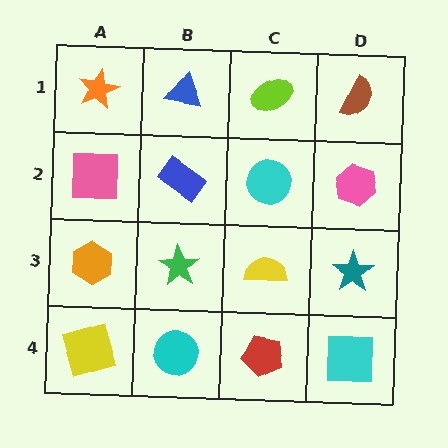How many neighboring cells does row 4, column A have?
2.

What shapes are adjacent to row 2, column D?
A brown semicircle (row 1, column D), a teal star (row 3, column D), a cyan circle (row 2, column C).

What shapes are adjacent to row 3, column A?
A pink square (row 2, column A), a yellow square (row 4, column A), a green star (row 3, column B).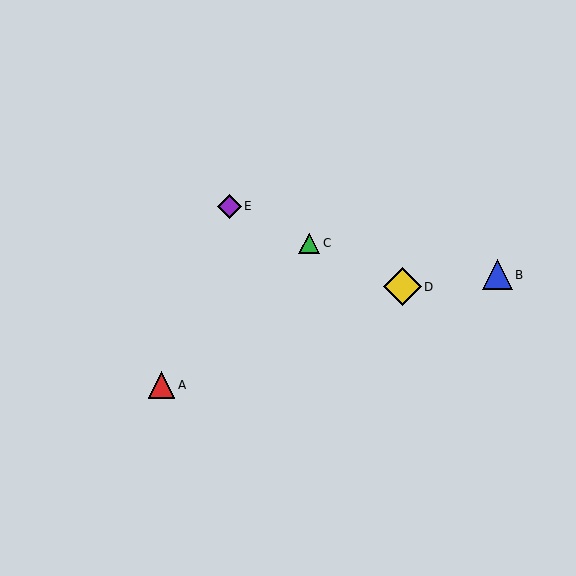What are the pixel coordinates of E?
Object E is at (229, 206).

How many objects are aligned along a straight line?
3 objects (C, D, E) are aligned along a straight line.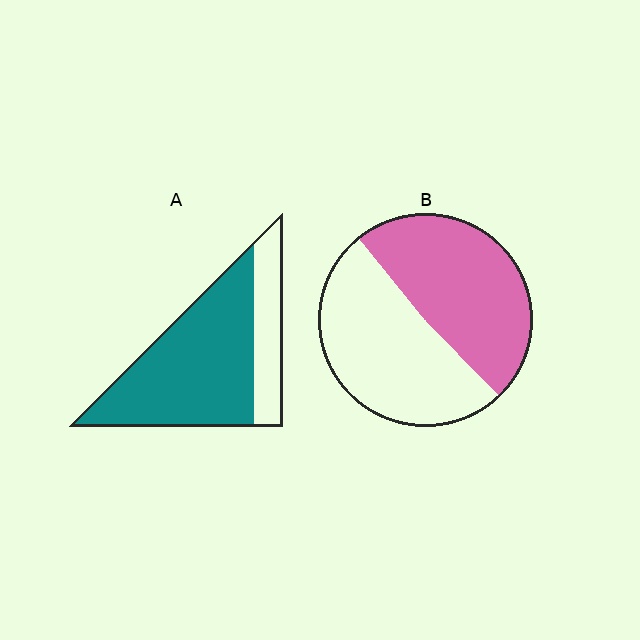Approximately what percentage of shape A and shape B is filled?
A is approximately 75% and B is approximately 50%.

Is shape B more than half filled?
Roughly half.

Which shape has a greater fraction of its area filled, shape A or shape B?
Shape A.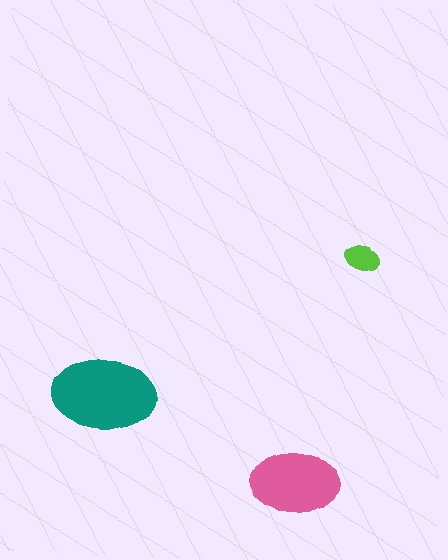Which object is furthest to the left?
The teal ellipse is leftmost.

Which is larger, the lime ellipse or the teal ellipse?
The teal one.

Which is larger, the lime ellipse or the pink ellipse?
The pink one.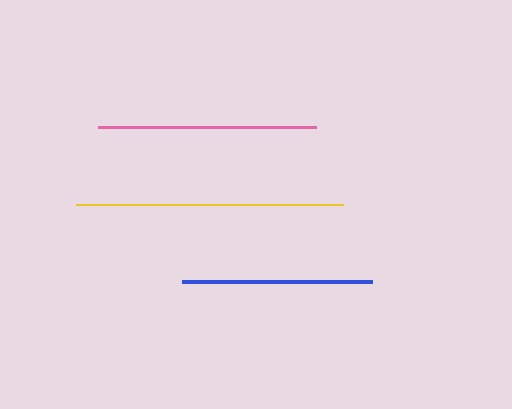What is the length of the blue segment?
The blue segment is approximately 190 pixels long.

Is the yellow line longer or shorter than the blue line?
The yellow line is longer than the blue line.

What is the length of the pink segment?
The pink segment is approximately 218 pixels long.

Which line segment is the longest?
The yellow line is the longest at approximately 266 pixels.